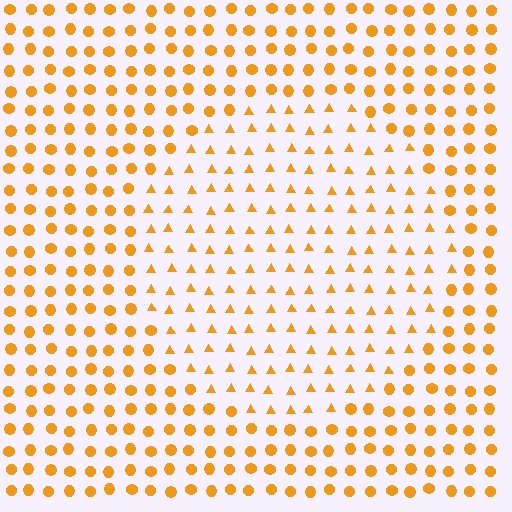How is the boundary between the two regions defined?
The boundary is defined by a change in element shape: triangles inside vs. circles outside. All elements share the same color and spacing.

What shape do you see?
I see a circle.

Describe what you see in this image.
The image is filled with small orange elements arranged in a uniform grid. A circle-shaped region contains triangles, while the surrounding area contains circles. The boundary is defined purely by the change in element shape.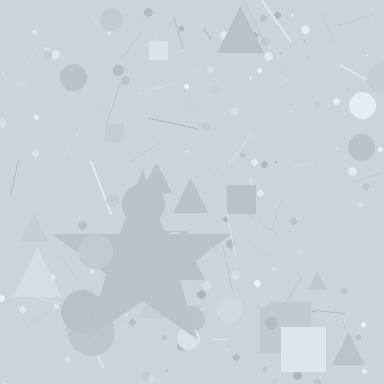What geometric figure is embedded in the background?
A star is embedded in the background.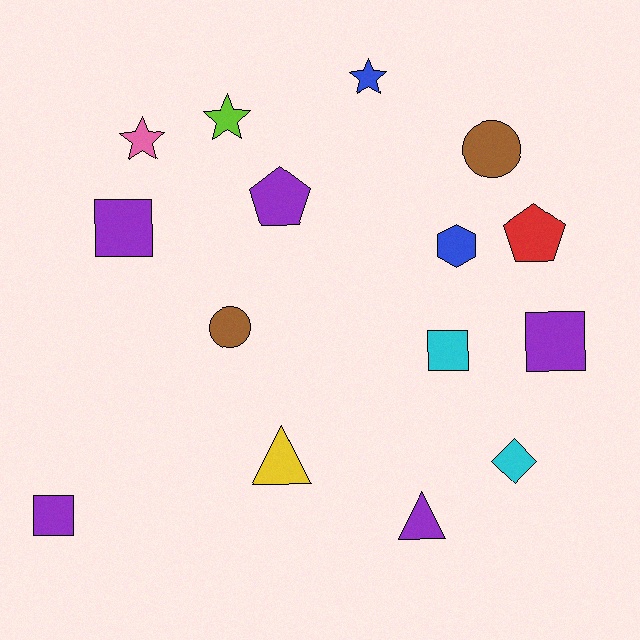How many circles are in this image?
There are 2 circles.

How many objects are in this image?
There are 15 objects.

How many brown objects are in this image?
There are 2 brown objects.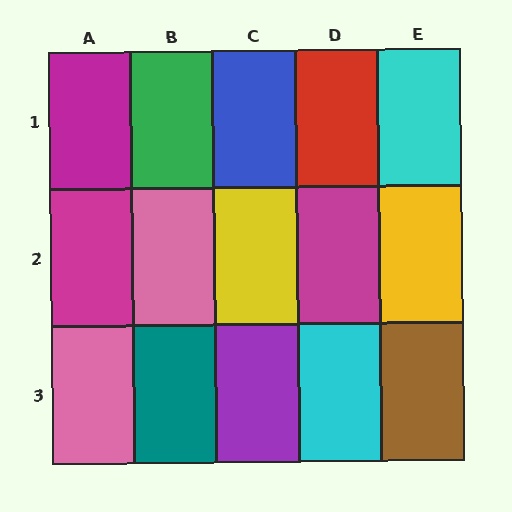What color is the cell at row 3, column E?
Brown.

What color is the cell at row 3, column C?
Purple.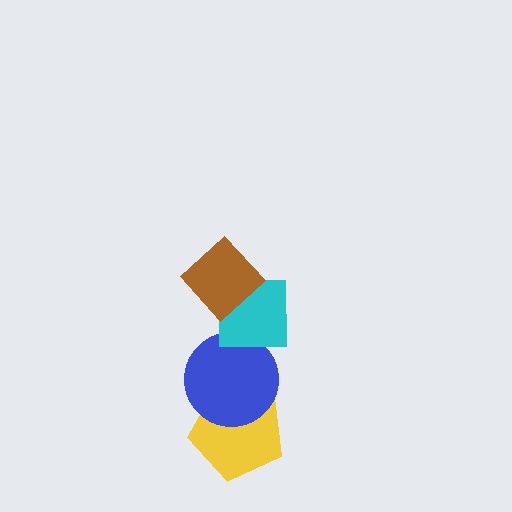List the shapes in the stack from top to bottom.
From top to bottom: the brown diamond, the cyan square, the blue circle, the yellow pentagon.